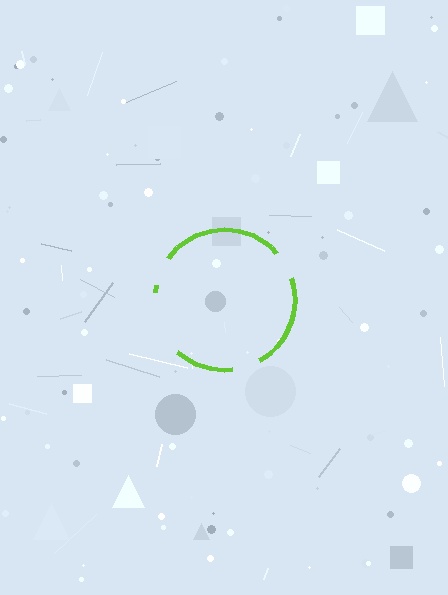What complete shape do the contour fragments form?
The contour fragments form a circle.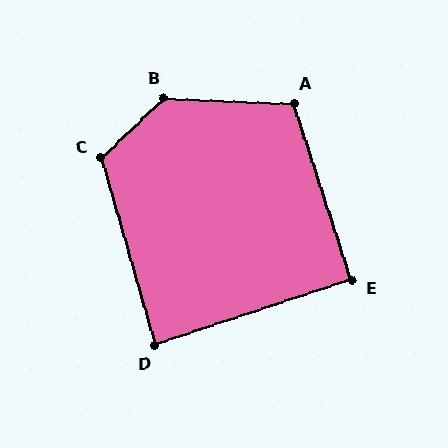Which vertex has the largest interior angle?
B, at approximately 134 degrees.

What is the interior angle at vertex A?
Approximately 110 degrees (obtuse).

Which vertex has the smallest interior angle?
D, at approximately 88 degrees.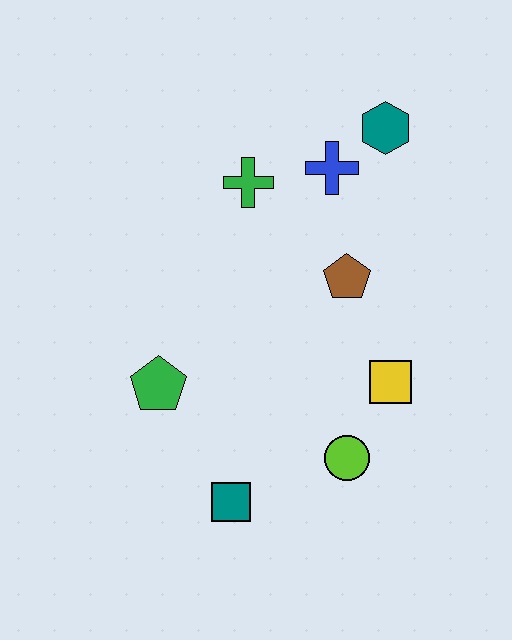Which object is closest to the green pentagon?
The teal square is closest to the green pentagon.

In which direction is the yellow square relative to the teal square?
The yellow square is to the right of the teal square.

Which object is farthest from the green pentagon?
The teal hexagon is farthest from the green pentagon.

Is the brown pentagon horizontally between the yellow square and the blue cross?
Yes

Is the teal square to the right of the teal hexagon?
No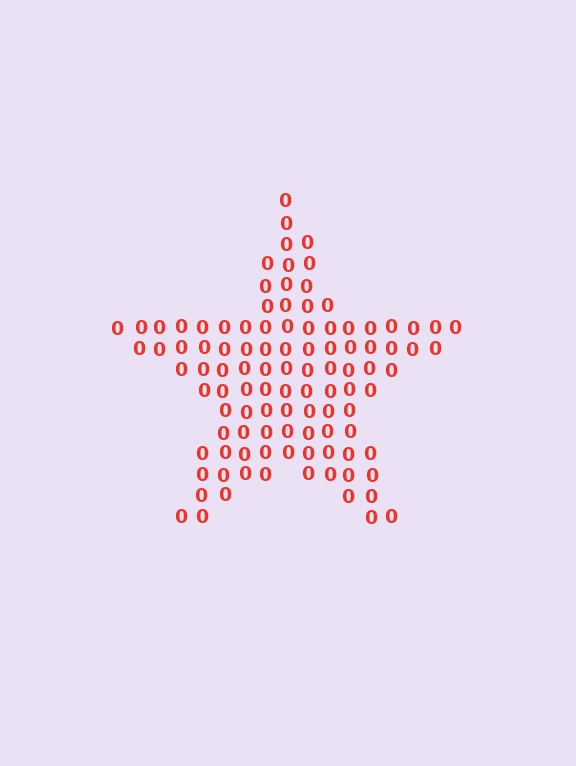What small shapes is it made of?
It is made of small digit 0's.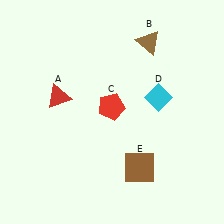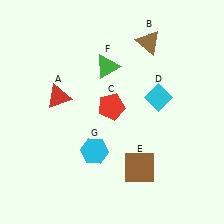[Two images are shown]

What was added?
A green triangle (F), a cyan hexagon (G) were added in Image 2.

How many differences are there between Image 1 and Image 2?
There are 2 differences between the two images.